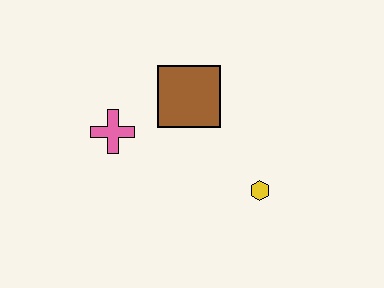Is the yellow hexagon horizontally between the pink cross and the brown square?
No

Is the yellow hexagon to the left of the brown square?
No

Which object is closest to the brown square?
The pink cross is closest to the brown square.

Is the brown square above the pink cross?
Yes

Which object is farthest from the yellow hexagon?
The pink cross is farthest from the yellow hexagon.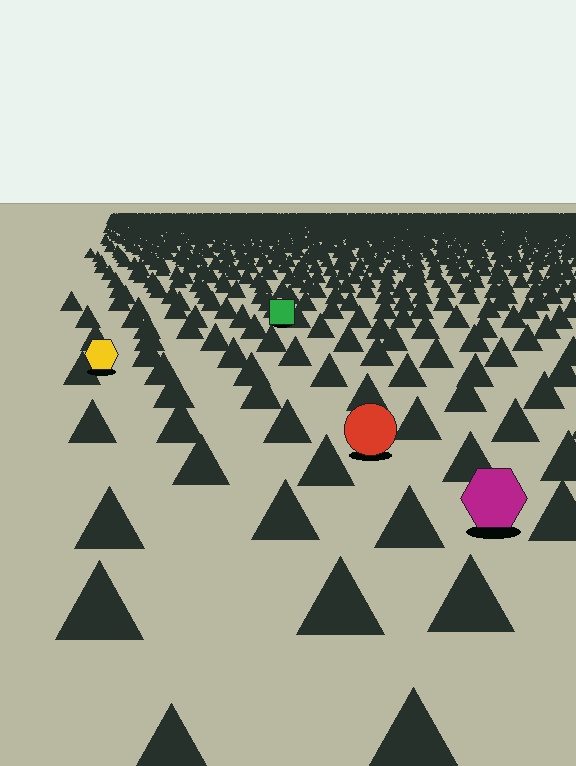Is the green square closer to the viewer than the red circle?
No. The red circle is closer — you can tell from the texture gradient: the ground texture is coarser near it.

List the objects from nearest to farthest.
From nearest to farthest: the magenta hexagon, the red circle, the yellow hexagon, the green square.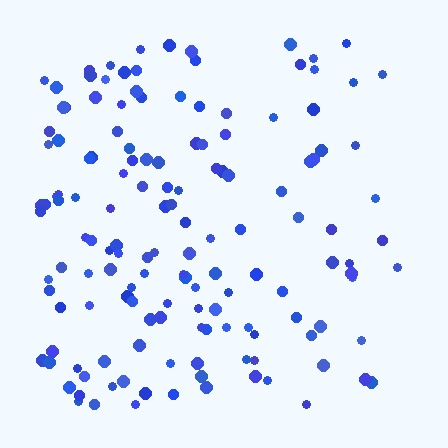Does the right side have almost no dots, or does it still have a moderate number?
Still a moderate number, just noticeably fewer than the left.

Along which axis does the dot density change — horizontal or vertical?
Horizontal.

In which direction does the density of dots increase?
From right to left, with the left side densest.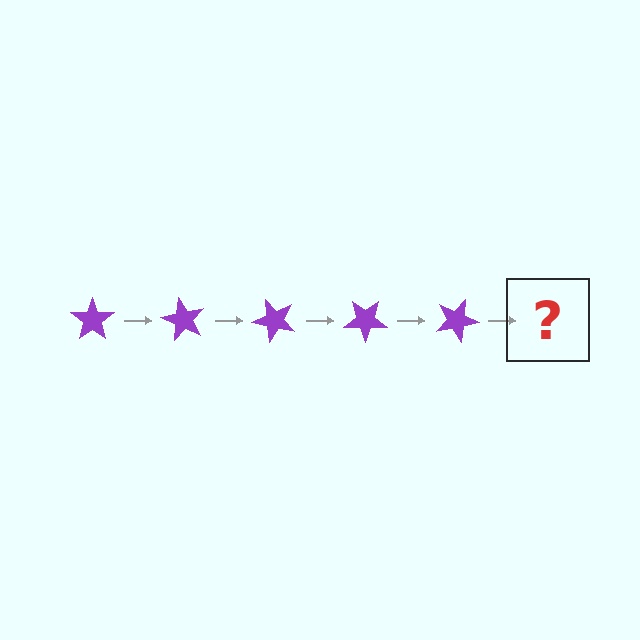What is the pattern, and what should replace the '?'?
The pattern is that the star rotates 60 degrees each step. The '?' should be a purple star rotated 300 degrees.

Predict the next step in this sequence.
The next step is a purple star rotated 300 degrees.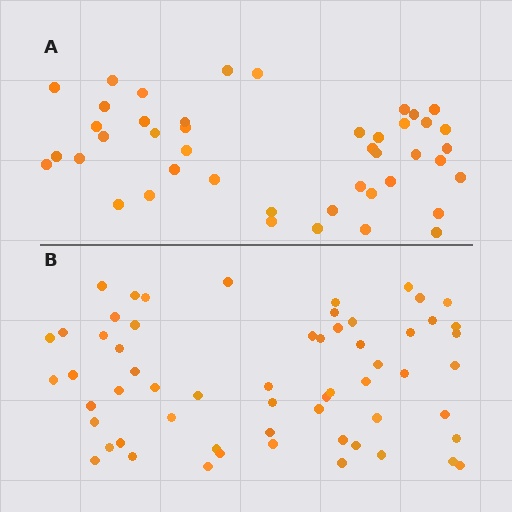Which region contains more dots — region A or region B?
Region B (the bottom region) has more dots.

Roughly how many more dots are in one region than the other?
Region B has approximately 15 more dots than region A.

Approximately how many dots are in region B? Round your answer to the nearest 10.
About 60 dots.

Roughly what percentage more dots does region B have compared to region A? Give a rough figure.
About 35% more.